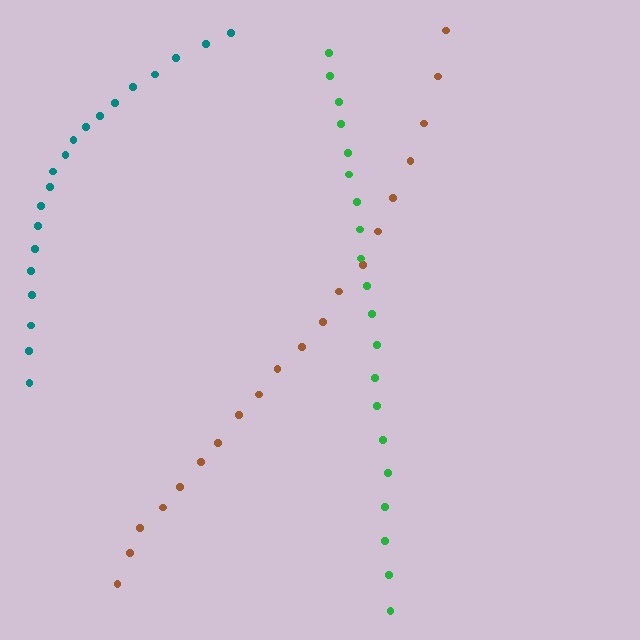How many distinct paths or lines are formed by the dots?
There are 3 distinct paths.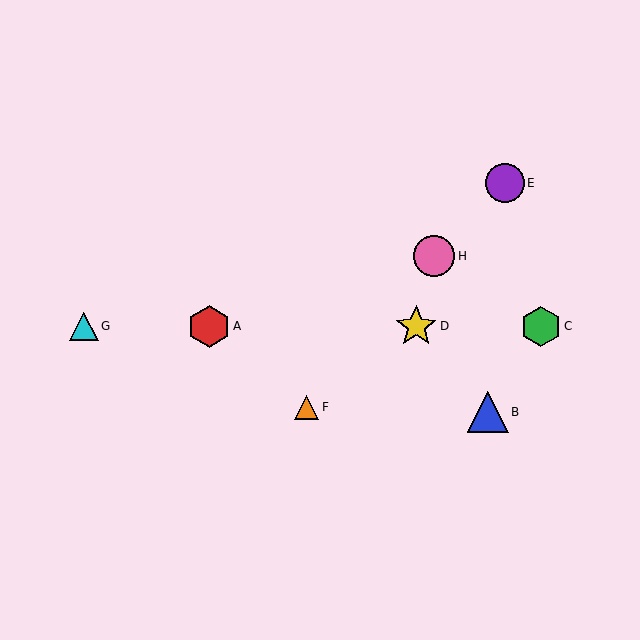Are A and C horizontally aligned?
Yes, both are at y≈326.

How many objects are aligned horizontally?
4 objects (A, C, D, G) are aligned horizontally.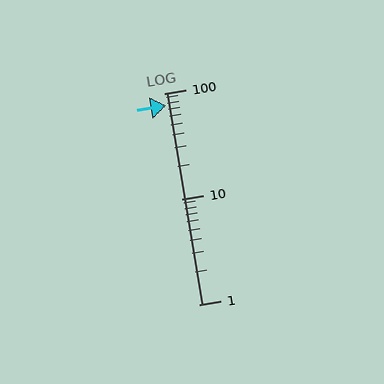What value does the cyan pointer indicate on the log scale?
The pointer indicates approximately 77.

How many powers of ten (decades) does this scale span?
The scale spans 2 decades, from 1 to 100.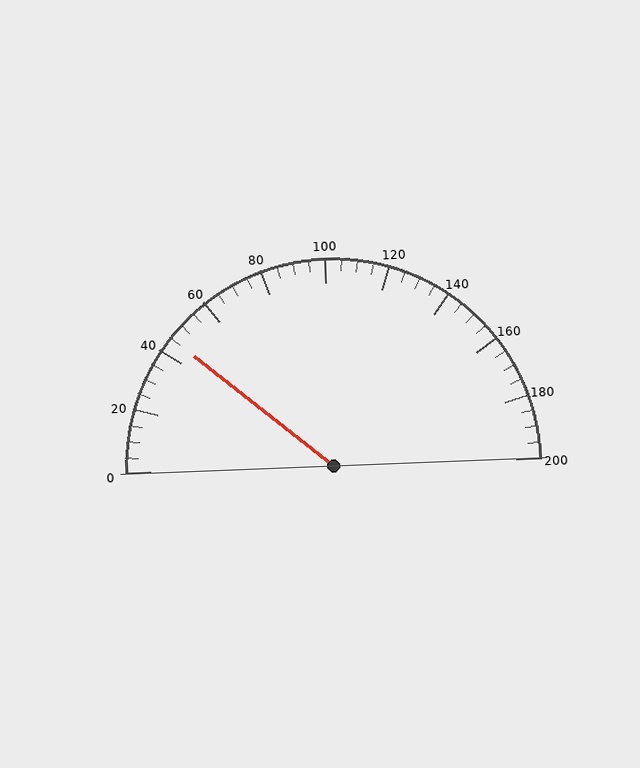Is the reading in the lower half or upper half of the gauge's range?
The reading is in the lower half of the range (0 to 200).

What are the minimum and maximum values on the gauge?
The gauge ranges from 0 to 200.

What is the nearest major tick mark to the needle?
The nearest major tick mark is 40.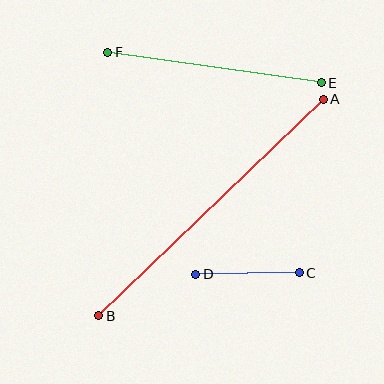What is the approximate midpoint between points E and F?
The midpoint is at approximately (215, 67) pixels.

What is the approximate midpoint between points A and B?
The midpoint is at approximately (211, 208) pixels.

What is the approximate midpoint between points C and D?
The midpoint is at approximately (247, 273) pixels.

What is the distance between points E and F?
The distance is approximately 215 pixels.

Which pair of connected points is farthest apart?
Points A and B are farthest apart.